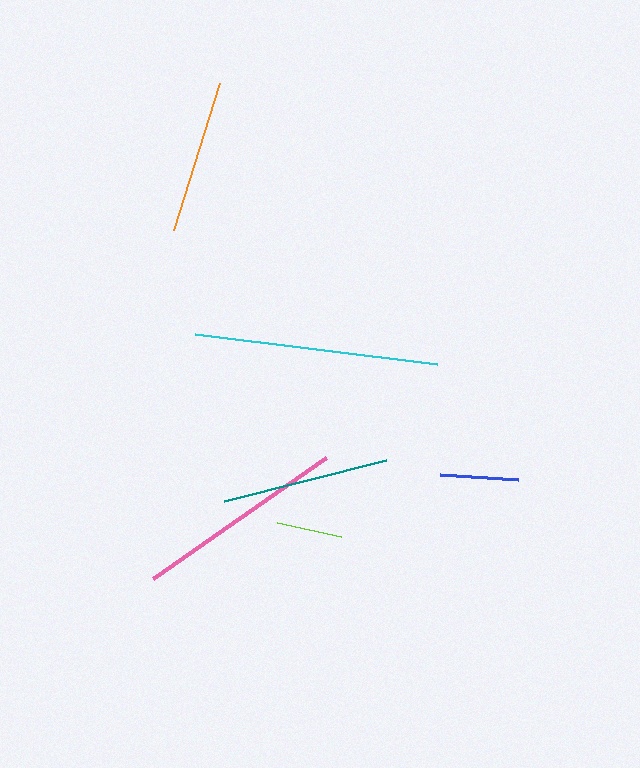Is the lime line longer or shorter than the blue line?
The blue line is longer than the lime line.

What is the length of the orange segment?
The orange segment is approximately 154 pixels long.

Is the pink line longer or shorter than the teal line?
The pink line is longer than the teal line.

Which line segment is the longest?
The cyan line is the longest at approximately 244 pixels.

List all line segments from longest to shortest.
From longest to shortest: cyan, pink, teal, orange, blue, lime.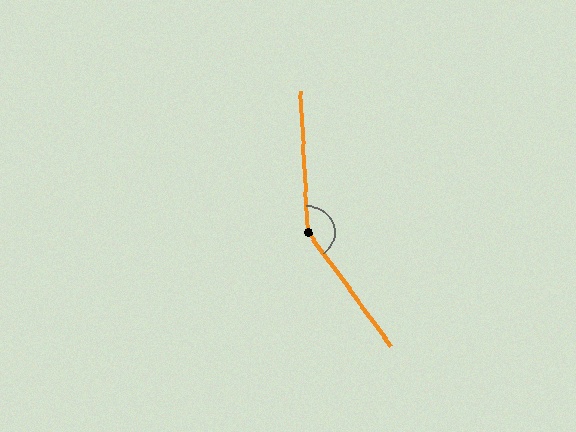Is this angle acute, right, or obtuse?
It is obtuse.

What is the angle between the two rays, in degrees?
Approximately 147 degrees.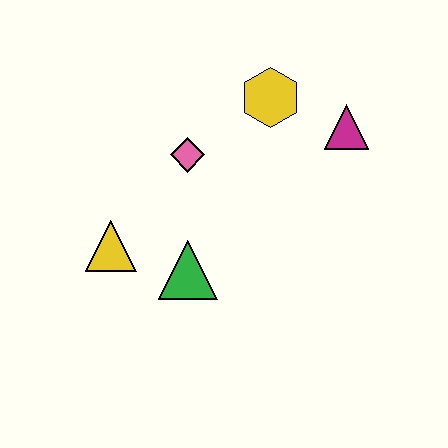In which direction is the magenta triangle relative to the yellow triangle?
The magenta triangle is to the right of the yellow triangle.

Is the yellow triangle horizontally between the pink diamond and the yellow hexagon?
No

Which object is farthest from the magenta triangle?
The yellow triangle is farthest from the magenta triangle.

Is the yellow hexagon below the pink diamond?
No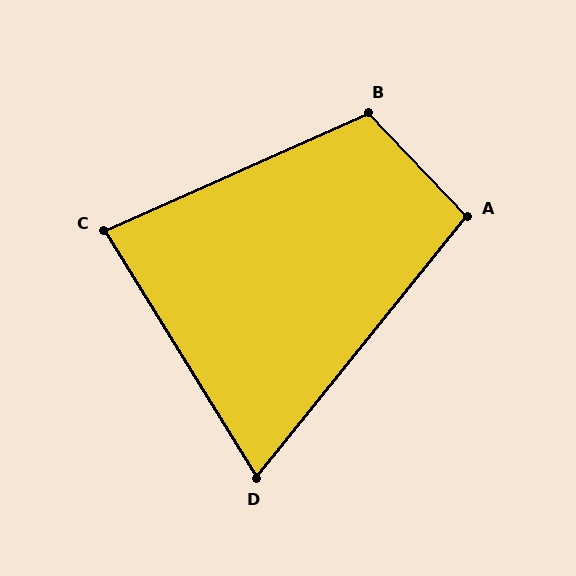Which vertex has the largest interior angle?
B, at approximately 109 degrees.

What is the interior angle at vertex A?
Approximately 98 degrees (obtuse).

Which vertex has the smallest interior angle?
D, at approximately 71 degrees.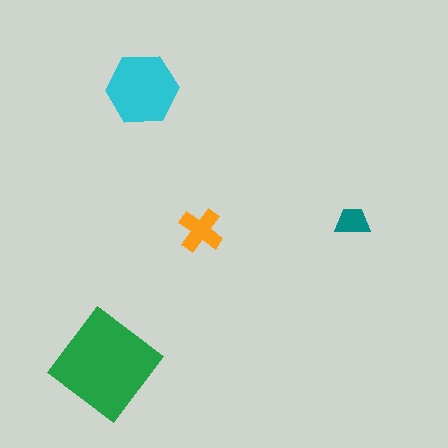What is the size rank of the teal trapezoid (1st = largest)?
4th.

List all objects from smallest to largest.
The teal trapezoid, the orange cross, the cyan hexagon, the green diamond.